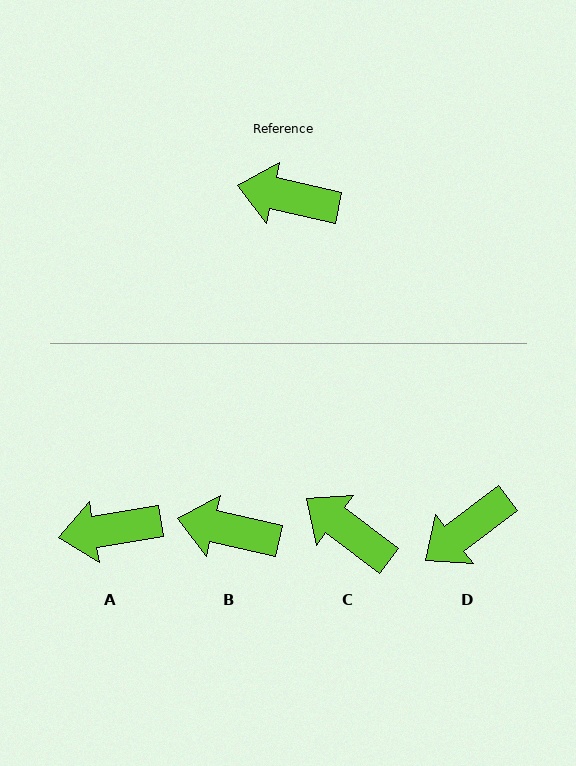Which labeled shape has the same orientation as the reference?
B.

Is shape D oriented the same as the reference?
No, it is off by about 50 degrees.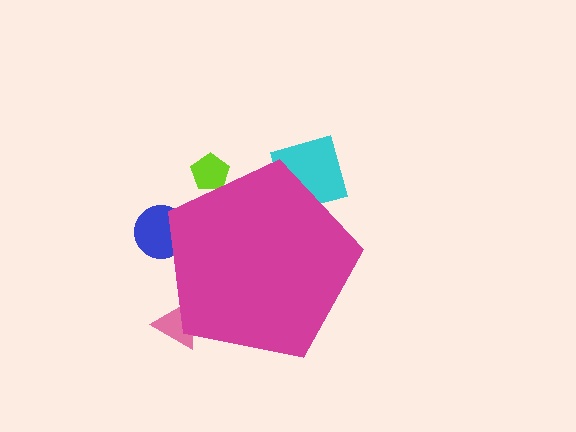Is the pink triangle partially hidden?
Yes, the pink triangle is partially hidden behind the magenta pentagon.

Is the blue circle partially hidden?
Yes, the blue circle is partially hidden behind the magenta pentagon.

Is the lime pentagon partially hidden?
Yes, the lime pentagon is partially hidden behind the magenta pentagon.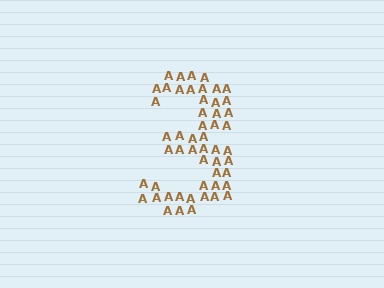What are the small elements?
The small elements are letter A's.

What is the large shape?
The large shape is the digit 3.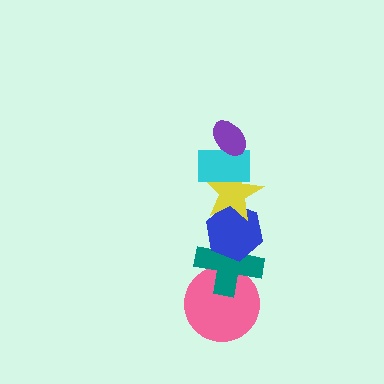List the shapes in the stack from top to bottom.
From top to bottom: the purple ellipse, the cyan rectangle, the yellow star, the blue hexagon, the teal cross, the pink circle.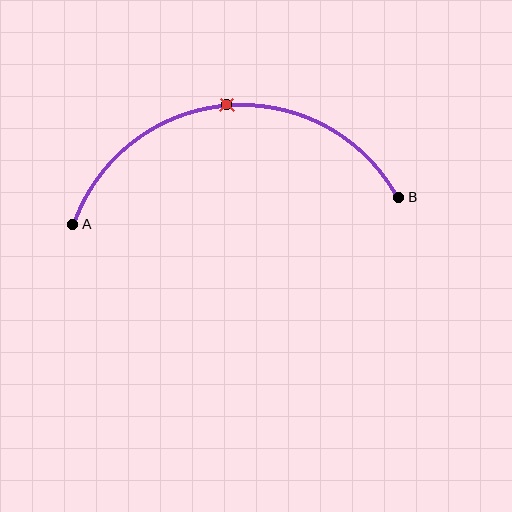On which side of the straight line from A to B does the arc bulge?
The arc bulges above the straight line connecting A and B.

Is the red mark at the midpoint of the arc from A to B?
Yes. The red mark lies on the arc at equal arc-length from both A and B — it is the arc midpoint.